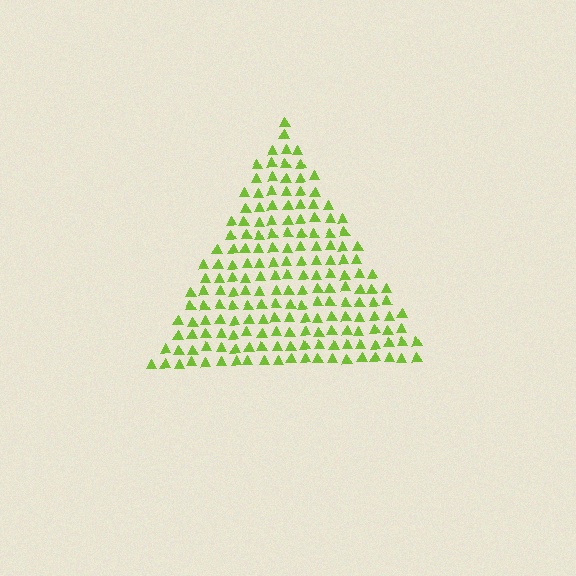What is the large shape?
The large shape is a triangle.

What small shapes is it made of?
It is made of small triangles.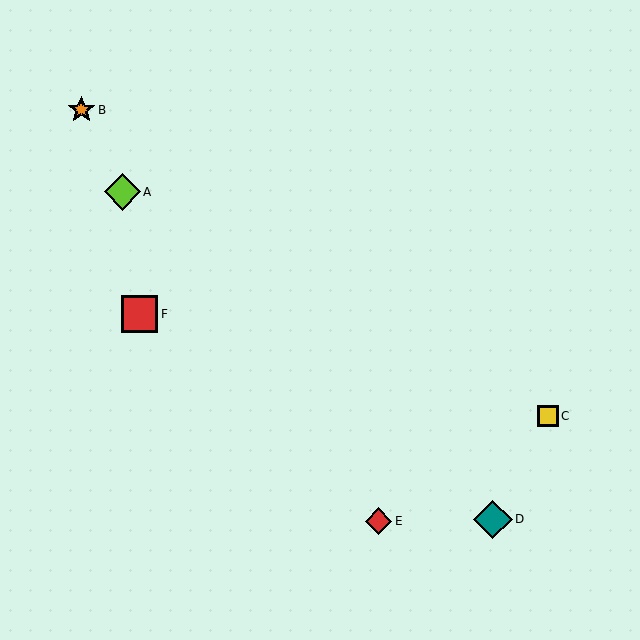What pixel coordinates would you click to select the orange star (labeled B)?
Click at (81, 110) to select the orange star B.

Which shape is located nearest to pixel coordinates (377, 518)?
The red diamond (labeled E) at (378, 521) is nearest to that location.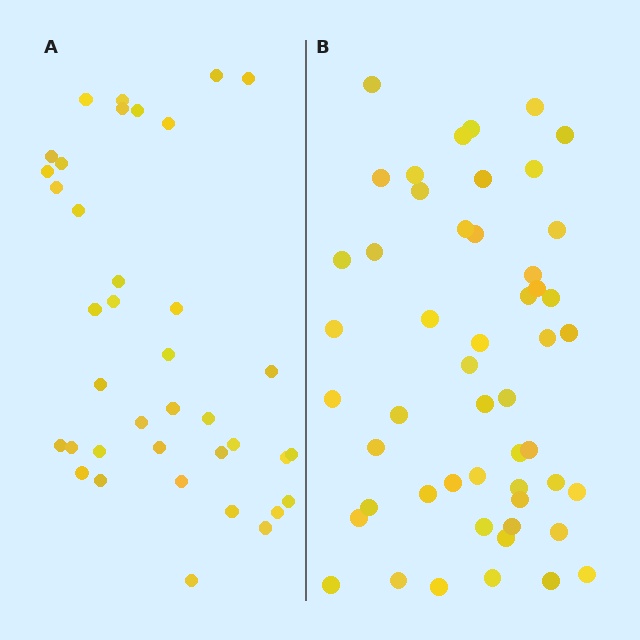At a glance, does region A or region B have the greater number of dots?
Region B (the right region) has more dots.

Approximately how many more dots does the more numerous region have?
Region B has approximately 15 more dots than region A.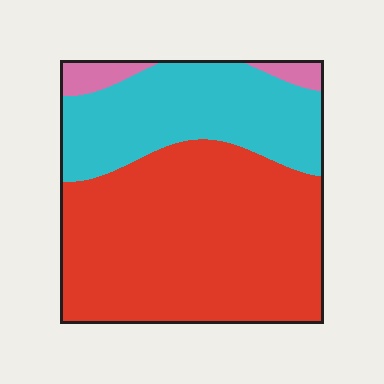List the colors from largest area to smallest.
From largest to smallest: red, cyan, pink.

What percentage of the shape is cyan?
Cyan covers about 30% of the shape.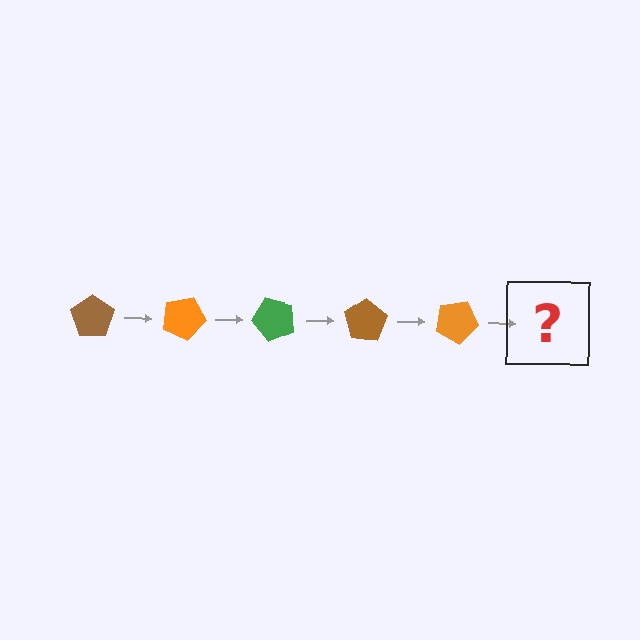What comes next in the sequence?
The next element should be a green pentagon, rotated 125 degrees from the start.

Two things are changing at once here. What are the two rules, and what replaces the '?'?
The two rules are that it rotates 25 degrees each step and the color cycles through brown, orange, and green. The '?' should be a green pentagon, rotated 125 degrees from the start.